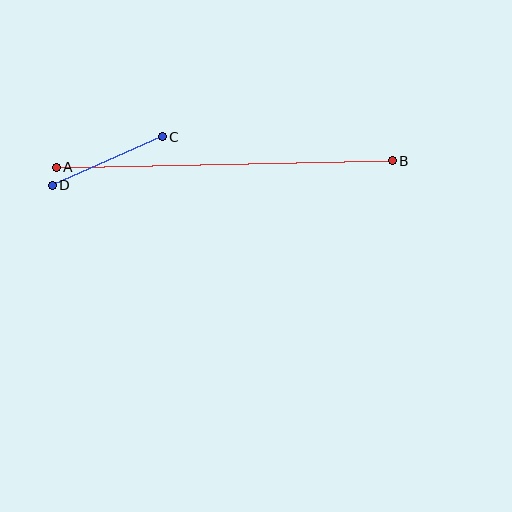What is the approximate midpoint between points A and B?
The midpoint is at approximately (224, 164) pixels.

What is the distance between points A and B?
The distance is approximately 336 pixels.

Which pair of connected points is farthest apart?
Points A and B are farthest apart.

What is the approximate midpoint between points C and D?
The midpoint is at approximately (107, 161) pixels.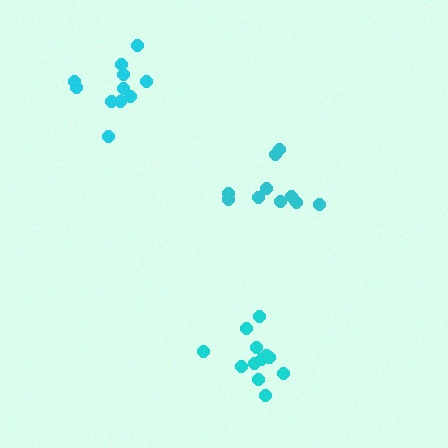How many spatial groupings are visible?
There are 3 spatial groupings.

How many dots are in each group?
Group 1: 10 dots, Group 2: 11 dots, Group 3: 12 dots (33 total).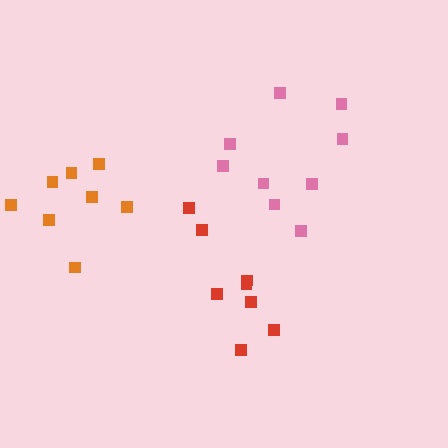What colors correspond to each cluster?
The clusters are colored: orange, pink, red.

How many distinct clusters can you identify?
There are 3 distinct clusters.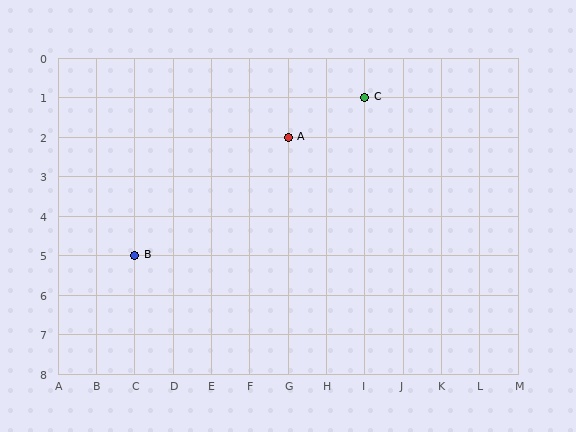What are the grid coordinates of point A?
Point A is at grid coordinates (G, 2).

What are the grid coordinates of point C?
Point C is at grid coordinates (I, 1).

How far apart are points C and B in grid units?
Points C and B are 6 columns and 4 rows apart (about 7.2 grid units diagonally).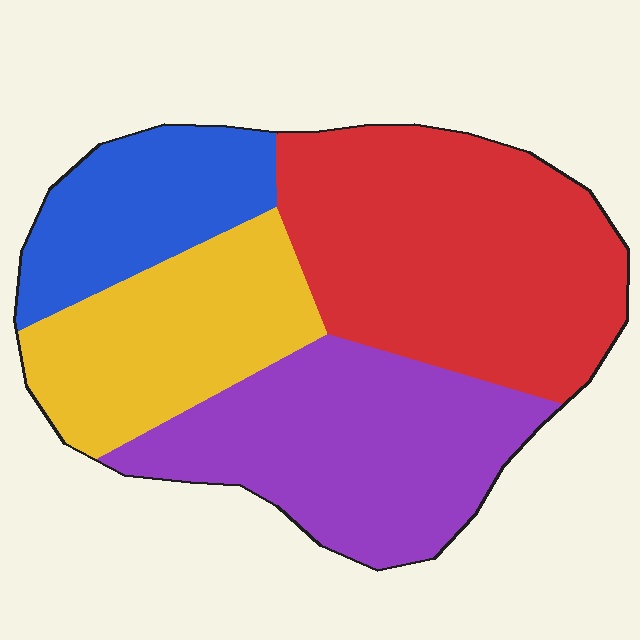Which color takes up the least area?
Blue, at roughly 15%.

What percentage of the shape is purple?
Purple covers 28% of the shape.